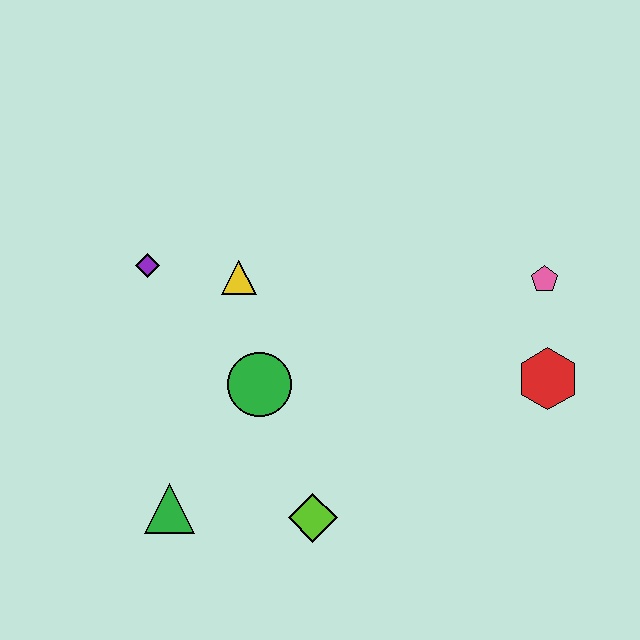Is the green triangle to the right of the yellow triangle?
No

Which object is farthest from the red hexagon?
The purple diamond is farthest from the red hexagon.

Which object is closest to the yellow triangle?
The purple diamond is closest to the yellow triangle.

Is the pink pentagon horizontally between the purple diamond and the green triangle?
No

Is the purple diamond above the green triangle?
Yes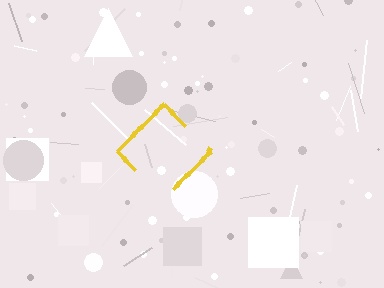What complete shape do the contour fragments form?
The contour fragments form a diamond.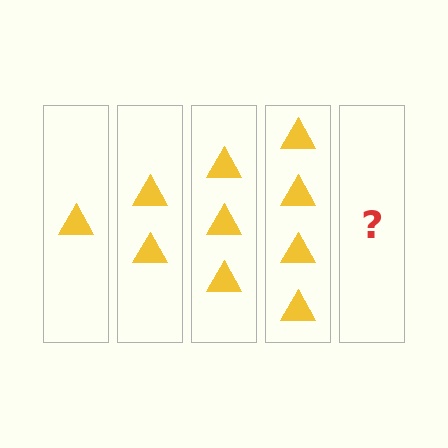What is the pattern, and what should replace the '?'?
The pattern is that each step adds one more triangle. The '?' should be 5 triangles.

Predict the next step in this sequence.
The next step is 5 triangles.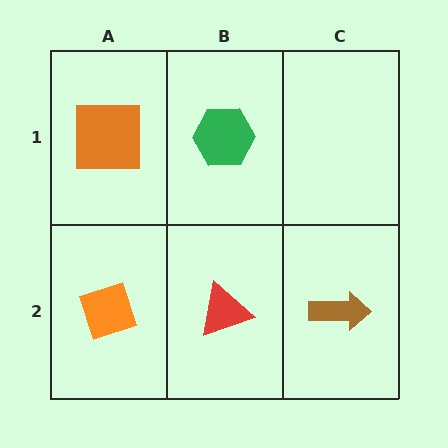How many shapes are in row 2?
3 shapes.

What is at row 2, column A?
An orange diamond.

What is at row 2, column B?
A red triangle.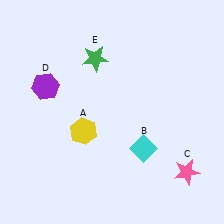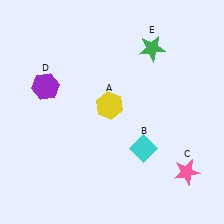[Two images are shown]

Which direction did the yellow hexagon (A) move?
The yellow hexagon (A) moved right.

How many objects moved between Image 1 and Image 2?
2 objects moved between the two images.